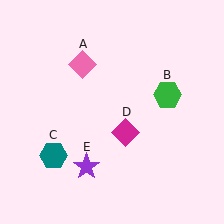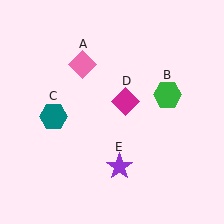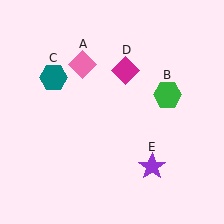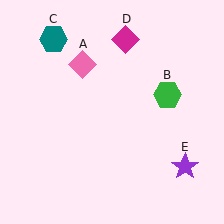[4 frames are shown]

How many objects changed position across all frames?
3 objects changed position: teal hexagon (object C), magenta diamond (object D), purple star (object E).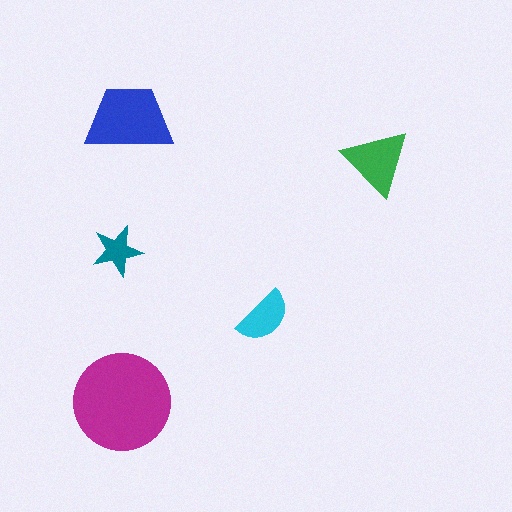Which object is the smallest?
The teal star.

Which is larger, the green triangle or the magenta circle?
The magenta circle.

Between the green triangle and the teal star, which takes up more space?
The green triangle.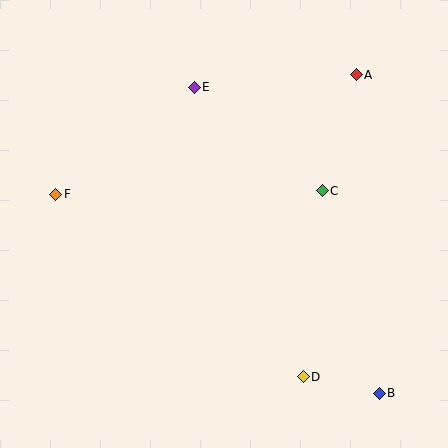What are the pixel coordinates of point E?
Point E is at (194, 87).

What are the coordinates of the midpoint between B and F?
The midpoint between B and F is at (218, 294).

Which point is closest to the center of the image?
Point C at (322, 191) is closest to the center.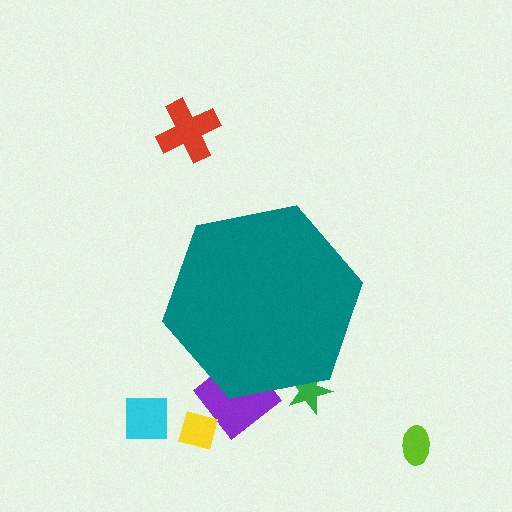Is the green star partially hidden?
Yes, the green star is partially hidden behind the teal hexagon.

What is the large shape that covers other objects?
A teal hexagon.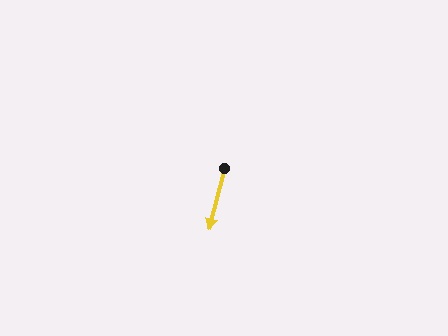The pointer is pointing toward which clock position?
Roughly 6 o'clock.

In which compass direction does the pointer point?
South.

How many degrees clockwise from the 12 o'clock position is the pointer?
Approximately 194 degrees.